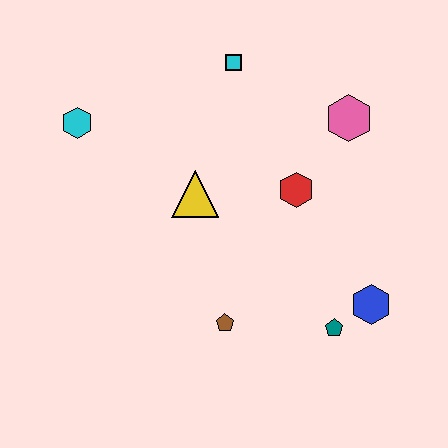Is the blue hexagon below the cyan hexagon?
Yes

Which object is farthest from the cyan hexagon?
The blue hexagon is farthest from the cyan hexagon.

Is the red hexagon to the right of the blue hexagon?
No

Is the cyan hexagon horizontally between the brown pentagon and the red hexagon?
No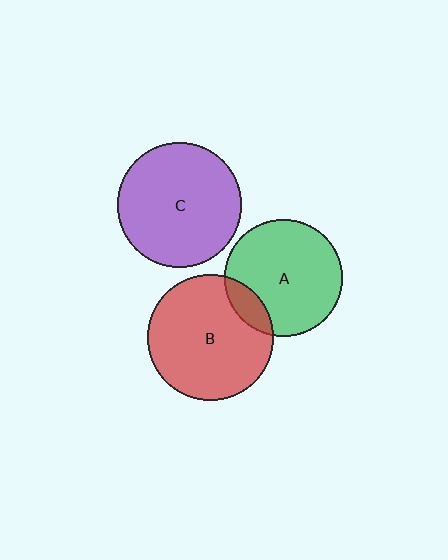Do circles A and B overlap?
Yes.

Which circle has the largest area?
Circle B (red).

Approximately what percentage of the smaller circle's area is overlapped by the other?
Approximately 15%.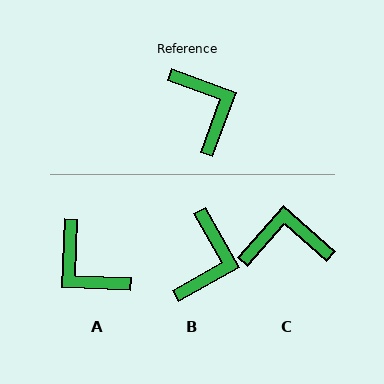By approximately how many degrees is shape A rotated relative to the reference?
Approximately 162 degrees clockwise.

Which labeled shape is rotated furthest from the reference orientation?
A, about 162 degrees away.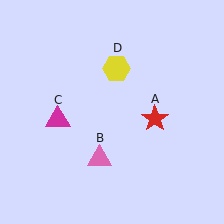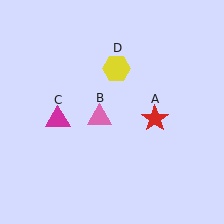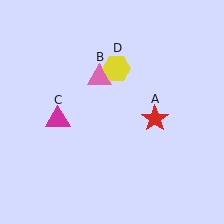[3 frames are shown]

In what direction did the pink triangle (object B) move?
The pink triangle (object B) moved up.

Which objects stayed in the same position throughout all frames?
Red star (object A) and magenta triangle (object C) and yellow hexagon (object D) remained stationary.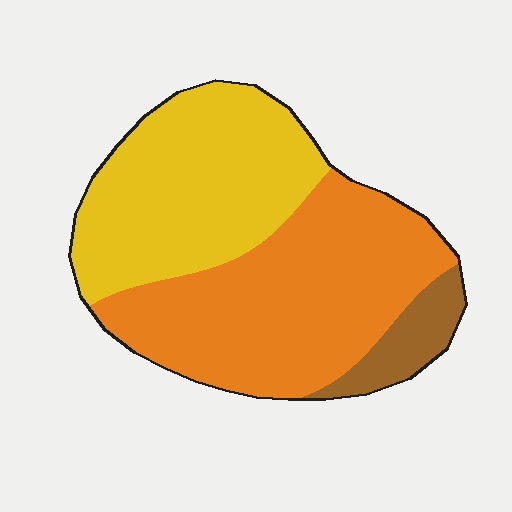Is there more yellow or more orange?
Orange.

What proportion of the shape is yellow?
Yellow covers roughly 40% of the shape.